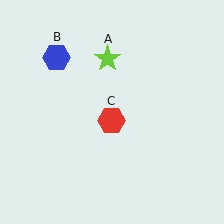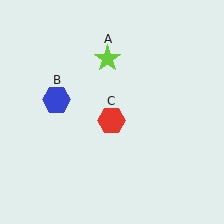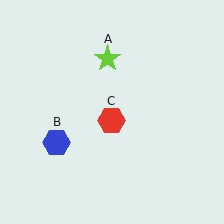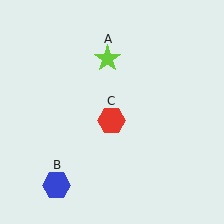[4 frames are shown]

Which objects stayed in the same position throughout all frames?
Lime star (object A) and red hexagon (object C) remained stationary.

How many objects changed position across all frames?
1 object changed position: blue hexagon (object B).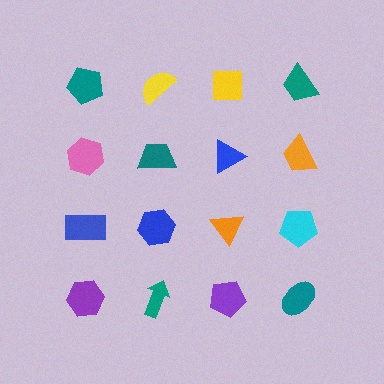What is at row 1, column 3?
A yellow square.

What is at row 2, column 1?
A pink hexagon.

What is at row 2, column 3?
A blue triangle.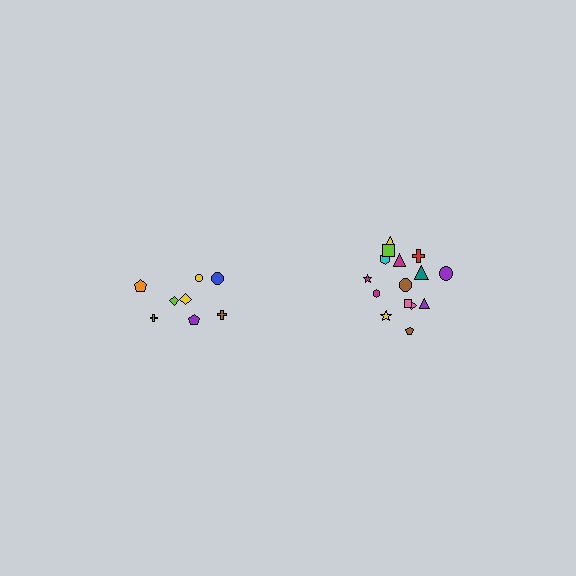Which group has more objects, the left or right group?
The right group.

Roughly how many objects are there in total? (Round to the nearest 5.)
Roughly 25 objects in total.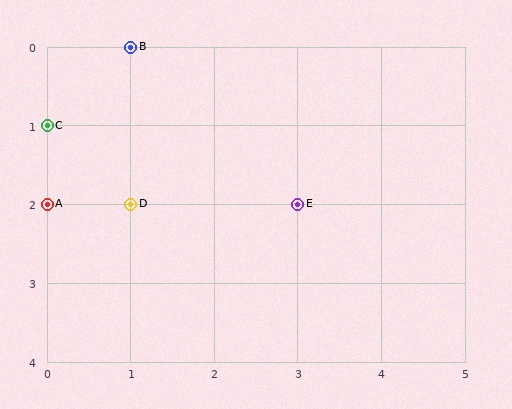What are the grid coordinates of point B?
Point B is at grid coordinates (1, 0).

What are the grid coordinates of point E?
Point E is at grid coordinates (3, 2).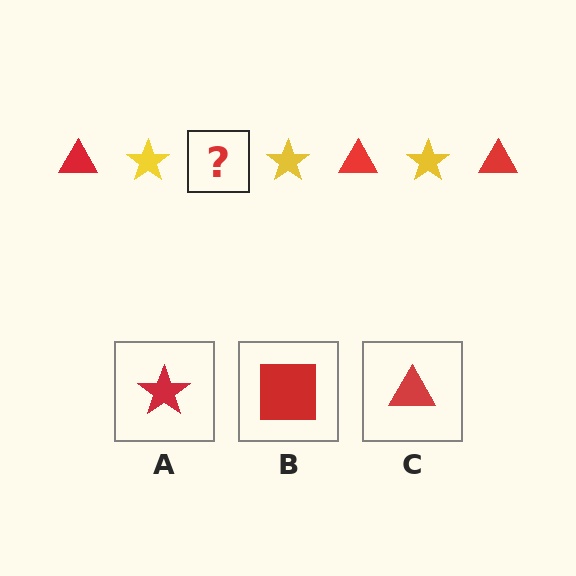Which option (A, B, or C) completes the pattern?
C.